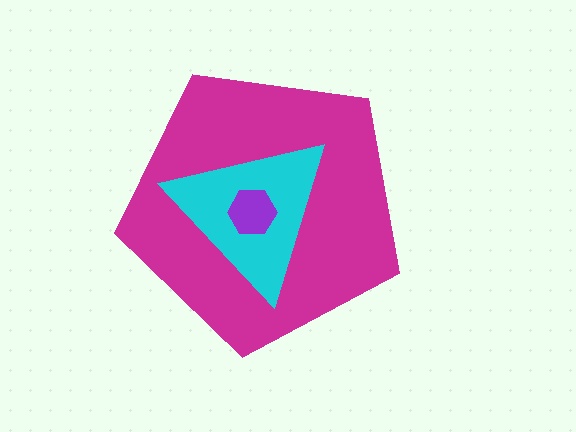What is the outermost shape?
The magenta pentagon.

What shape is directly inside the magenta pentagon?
The cyan triangle.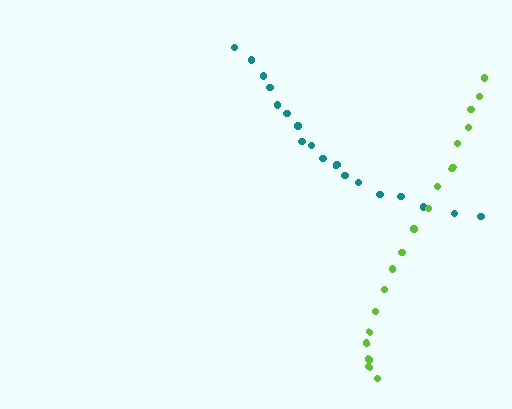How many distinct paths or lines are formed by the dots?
There are 2 distinct paths.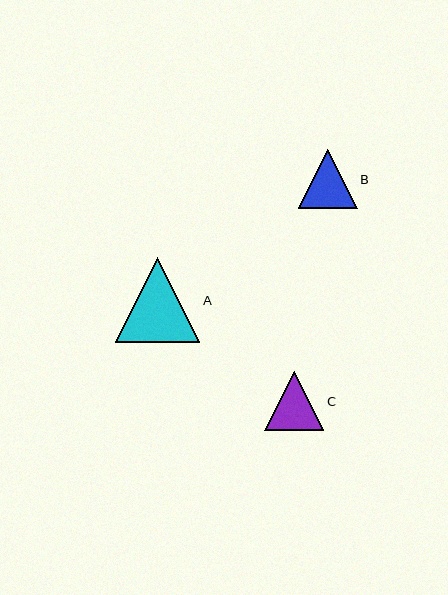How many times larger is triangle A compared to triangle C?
Triangle A is approximately 1.4 times the size of triangle C.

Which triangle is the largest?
Triangle A is the largest with a size of approximately 84 pixels.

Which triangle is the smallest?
Triangle B is the smallest with a size of approximately 59 pixels.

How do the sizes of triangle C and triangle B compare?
Triangle C and triangle B are approximately the same size.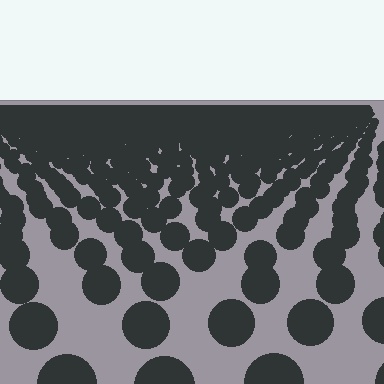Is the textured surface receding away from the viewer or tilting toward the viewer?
The surface is receding away from the viewer. Texture elements get smaller and denser toward the top.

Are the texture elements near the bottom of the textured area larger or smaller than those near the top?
Larger. Near the bottom, elements are closer to the viewer and appear at a bigger on-screen size.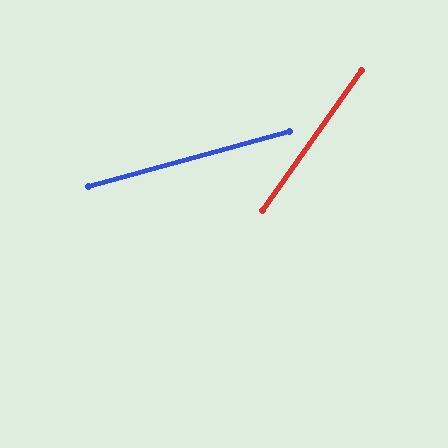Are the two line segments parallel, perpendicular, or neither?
Neither parallel nor perpendicular — they differ by about 39°.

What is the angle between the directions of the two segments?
Approximately 39 degrees.